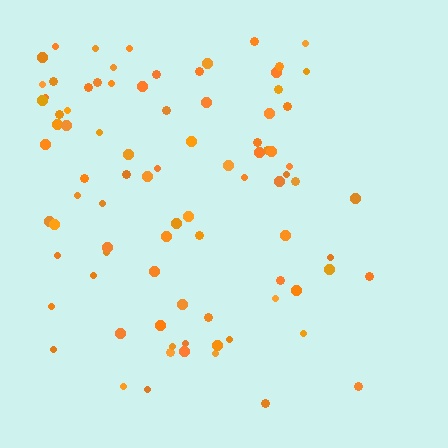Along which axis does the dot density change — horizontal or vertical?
Horizontal.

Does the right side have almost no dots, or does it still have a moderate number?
Still a moderate number, just noticeably fewer than the left.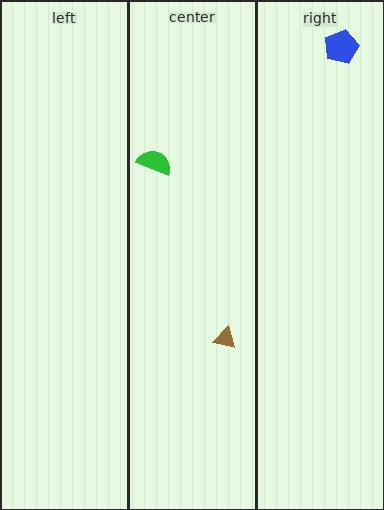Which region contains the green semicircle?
The center region.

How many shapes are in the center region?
2.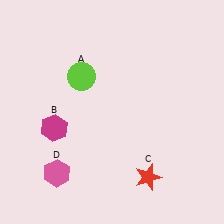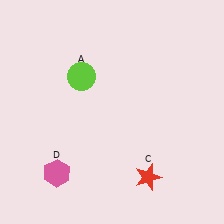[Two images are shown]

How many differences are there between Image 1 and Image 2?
There is 1 difference between the two images.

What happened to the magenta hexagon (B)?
The magenta hexagon (B) was removed in Image 2. It was in the bottom-left area of Image 1.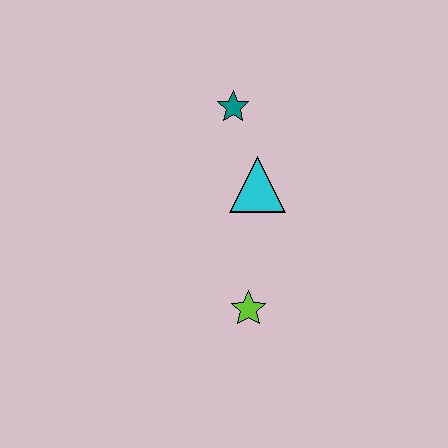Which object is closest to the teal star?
The cyan triangle is closest to the teal star.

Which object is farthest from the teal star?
The lime star is farthest from the teal star.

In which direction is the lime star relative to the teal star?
The lime star is below the teal star.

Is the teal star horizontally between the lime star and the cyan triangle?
No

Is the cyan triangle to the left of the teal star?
No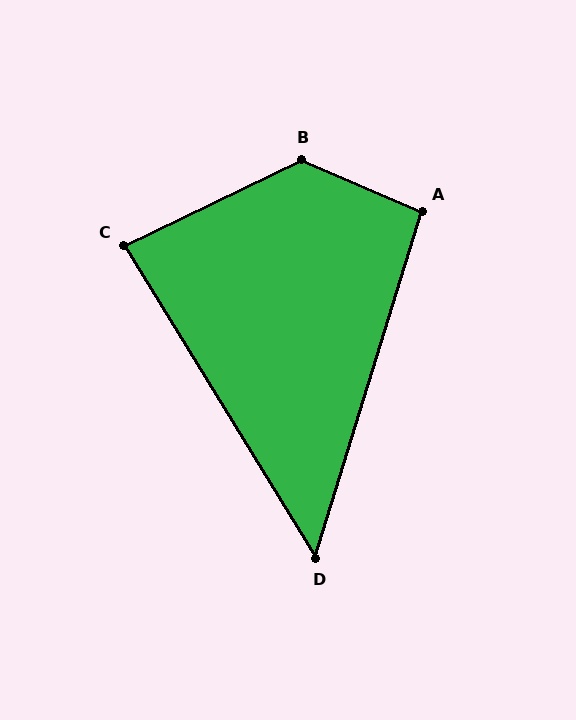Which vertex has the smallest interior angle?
D, at approximately 49 degrees.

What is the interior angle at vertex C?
Approximately 84 degrees (acute).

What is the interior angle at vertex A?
Approximately 96 degrees (obtuse).